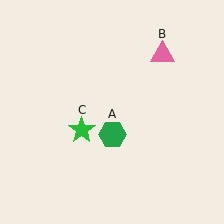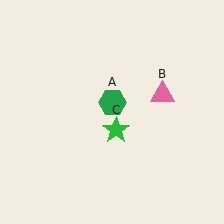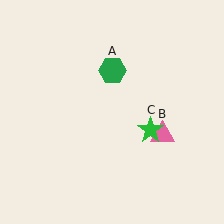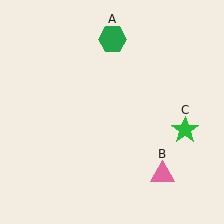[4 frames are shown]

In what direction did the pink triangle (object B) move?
The pink triangle (object B) moved down.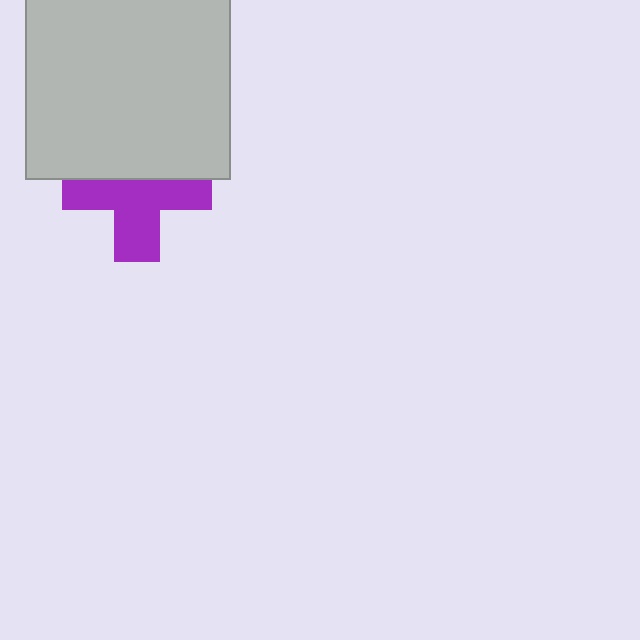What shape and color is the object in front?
The object in front is a light gray rectangle.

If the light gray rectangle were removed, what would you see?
You would see the complete purple cross.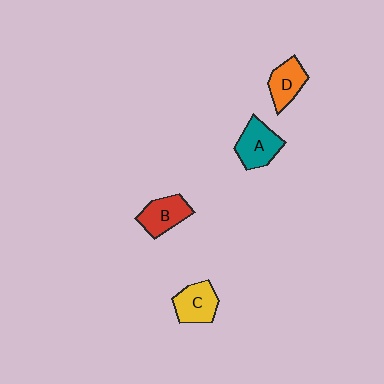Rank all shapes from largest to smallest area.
From largest to smallest: A (teal), C (yellow), B (red), D (orange).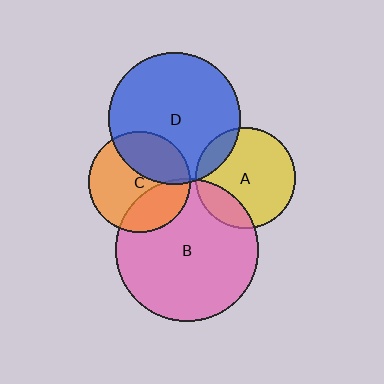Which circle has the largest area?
Circle B (pink).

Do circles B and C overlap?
Yes.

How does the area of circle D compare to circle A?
Approximately 1.7 times.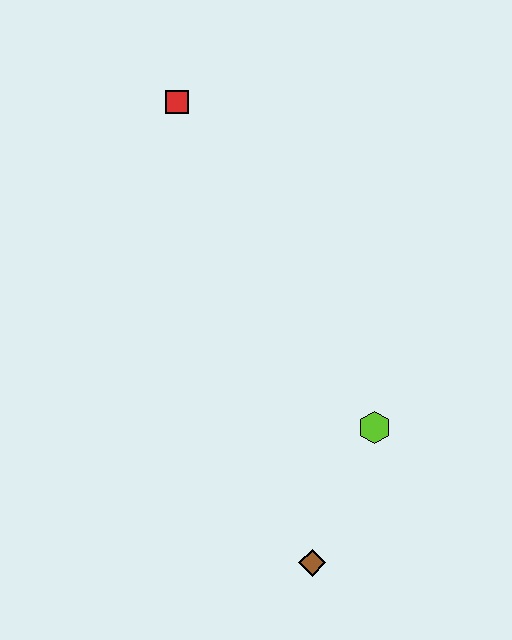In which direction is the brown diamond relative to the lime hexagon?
The brown diamond is below the lime hexagon.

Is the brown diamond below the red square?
Yes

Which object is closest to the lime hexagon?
The brown diamond is closest to the lime hexagon.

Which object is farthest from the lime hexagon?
The red square is farthest from the lime hexagon.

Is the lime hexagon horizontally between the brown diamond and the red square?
No